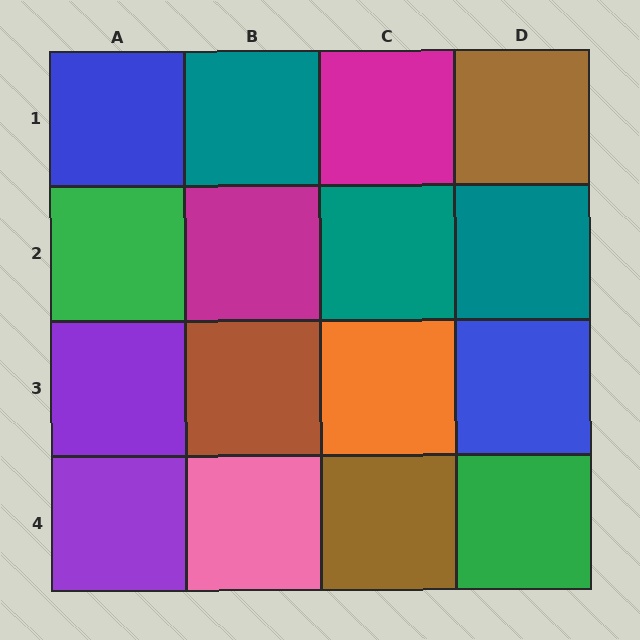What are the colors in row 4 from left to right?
Purple, pink, brown, green.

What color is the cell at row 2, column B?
Magenta.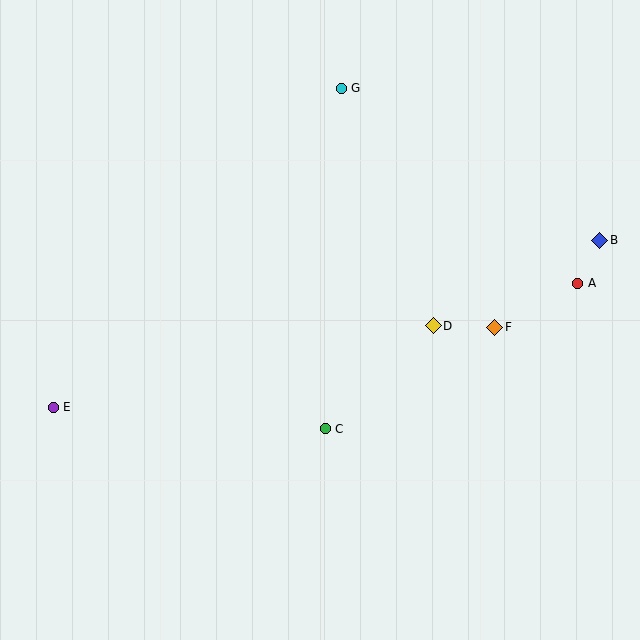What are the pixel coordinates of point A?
Point A is at (578, 283).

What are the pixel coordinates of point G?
Point G is at (341, 88).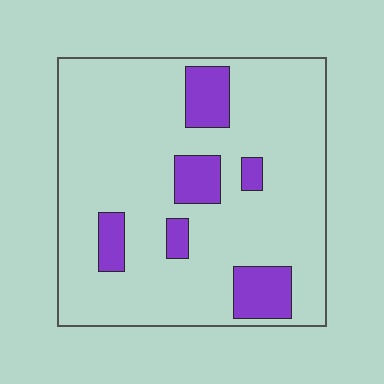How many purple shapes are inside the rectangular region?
6.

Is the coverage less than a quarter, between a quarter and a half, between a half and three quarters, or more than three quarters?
Less than a quarter.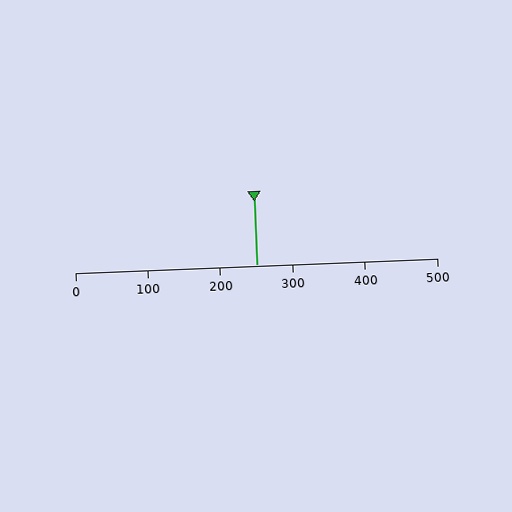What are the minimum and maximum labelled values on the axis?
The axis runs from 0 to 500.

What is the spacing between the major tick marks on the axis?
The major ticks are spaced 100 apart.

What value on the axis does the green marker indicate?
The marker indicates approximately 250.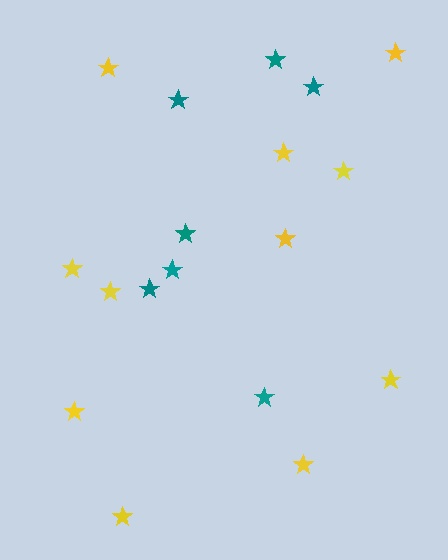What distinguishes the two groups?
There are 2 groups: one group of teal stars (7) and one group of yellow stars (11).